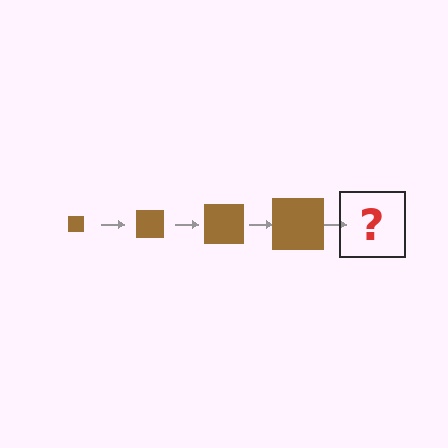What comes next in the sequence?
The next element should be a brown square, larger than the previous one.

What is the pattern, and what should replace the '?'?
The pattern is that the square gets progressively larger each step. The '?' should be a brown square, larger than the previous one.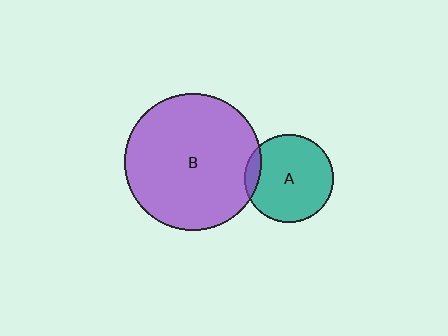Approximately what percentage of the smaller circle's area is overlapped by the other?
Approximately 10%.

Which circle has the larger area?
Circle B (purple).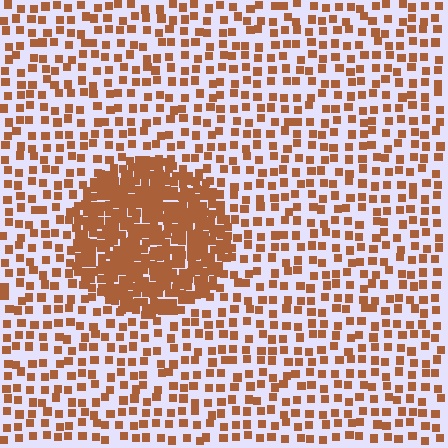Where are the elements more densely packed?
The elements are more densely packed inside the circle boundary.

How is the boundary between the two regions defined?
The boundary is defined by a change in element density (approximately 2.9x ratio). All elements are the same color, size, and shape.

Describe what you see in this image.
The image contains small brown elements arranged at two different densities. A circle-shaped region is visible where the elements are more densely packed than the surrounding area.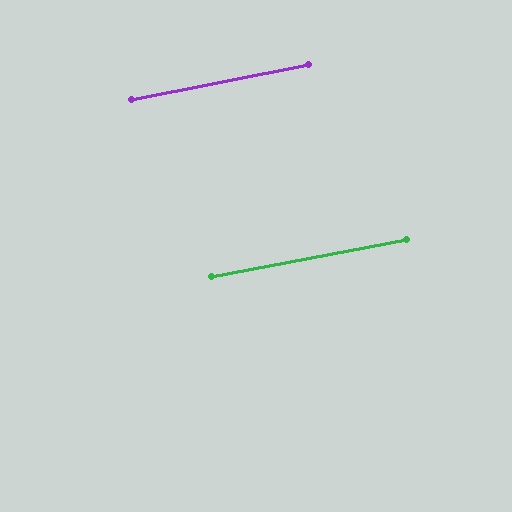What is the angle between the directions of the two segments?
Approximately 0 degrees.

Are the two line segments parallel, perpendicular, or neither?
Parallel — their directions differ by only 0.3°.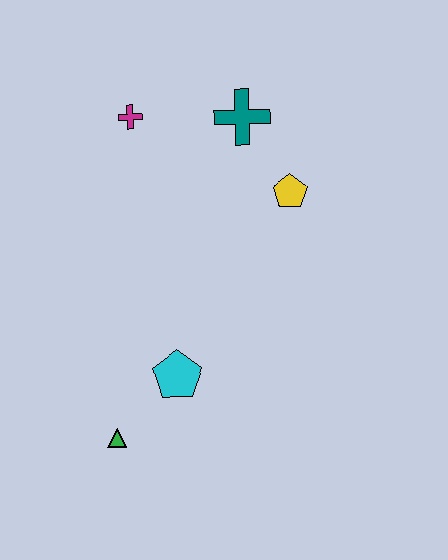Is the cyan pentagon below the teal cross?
Yes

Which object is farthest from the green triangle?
The teal cross is farthest from the green triangle.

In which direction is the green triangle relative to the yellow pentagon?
The green triangle is below the yellow pentagon.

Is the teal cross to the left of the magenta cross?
No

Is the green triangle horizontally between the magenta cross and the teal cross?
No